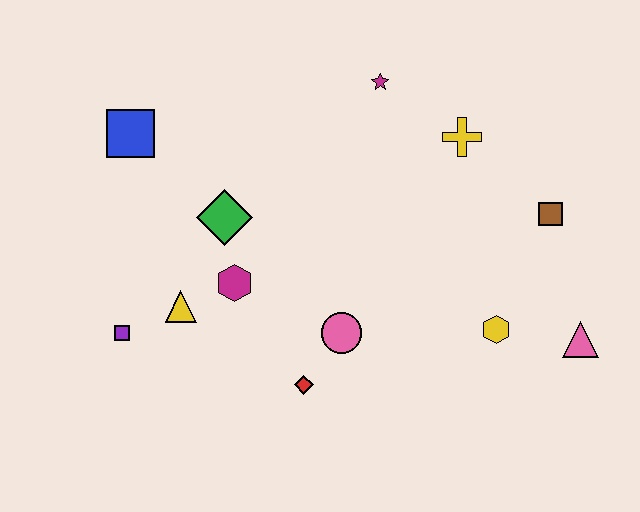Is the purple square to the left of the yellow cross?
Yes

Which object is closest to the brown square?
The yellow cross is closest to the brown square.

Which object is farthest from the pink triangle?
The blue square is farthest from the pink triangle.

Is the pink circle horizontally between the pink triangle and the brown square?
No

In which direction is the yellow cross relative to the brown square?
The yellow cross is to the left of the brown square.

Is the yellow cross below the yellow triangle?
No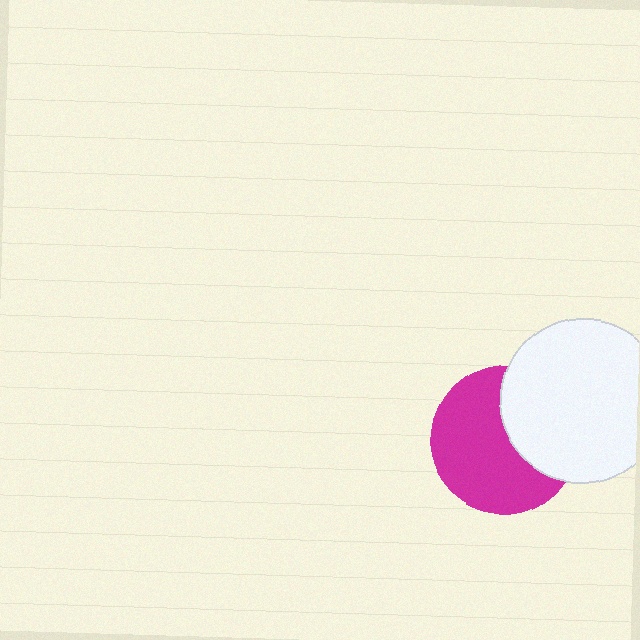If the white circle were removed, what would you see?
You would see the complete magenta circle.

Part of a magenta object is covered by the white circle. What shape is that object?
It is a circle.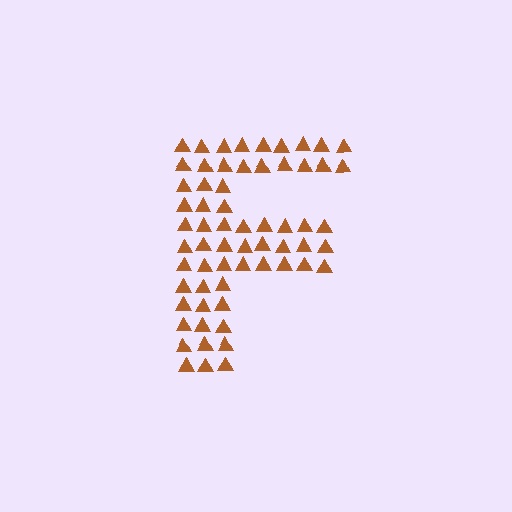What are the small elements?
The small elements are triangles.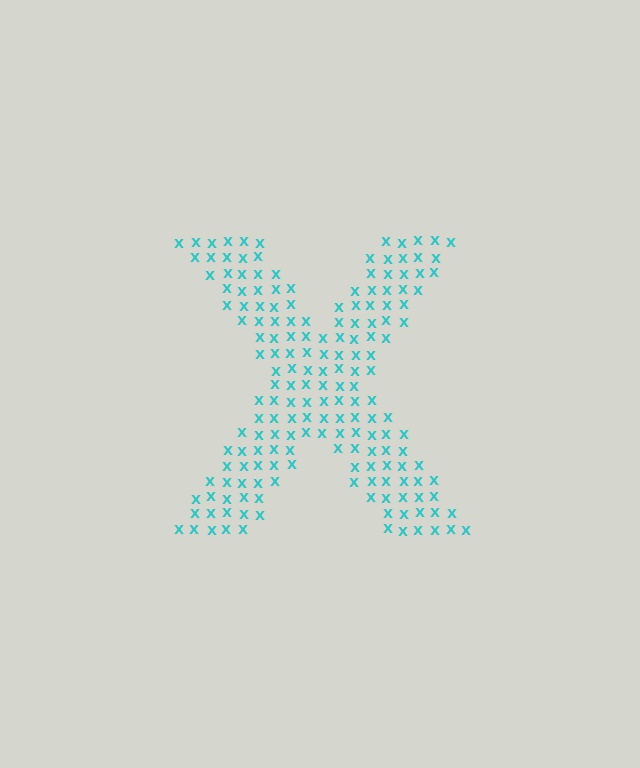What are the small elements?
The small elements are letter X's.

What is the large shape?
The large shape is the letter X.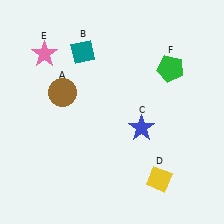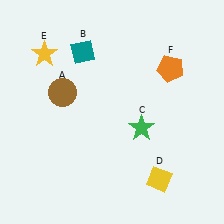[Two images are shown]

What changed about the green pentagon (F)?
In Image 1, F is green. In Image 2, it changed to orange.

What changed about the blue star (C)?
In Image 1, C is blue. In Image 2, it changed to green.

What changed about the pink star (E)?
In Image 1, E is pink. In Image 2, it changed to yellow.